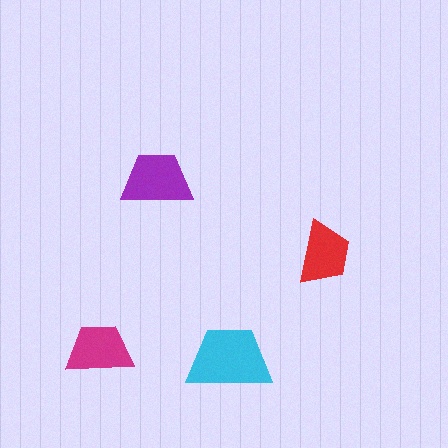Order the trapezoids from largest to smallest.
the cyan one, the purple one, the magenta one, the red one.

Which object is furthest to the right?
The red trapezoid is rightmost.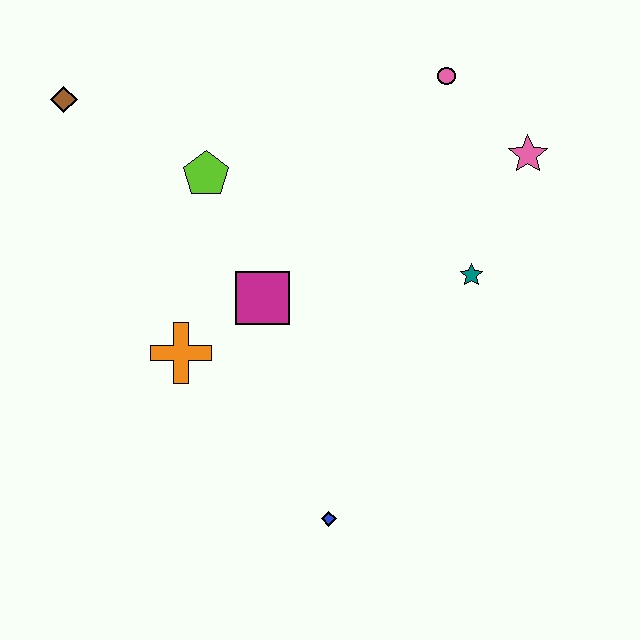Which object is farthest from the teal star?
The brown diamond is farthest from the teal star.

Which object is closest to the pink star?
The pink circle is closest to the pink star.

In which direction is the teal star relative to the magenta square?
The teal star is to the right of the magenta square.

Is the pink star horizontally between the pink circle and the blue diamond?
No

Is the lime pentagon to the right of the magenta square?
No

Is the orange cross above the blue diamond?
Yes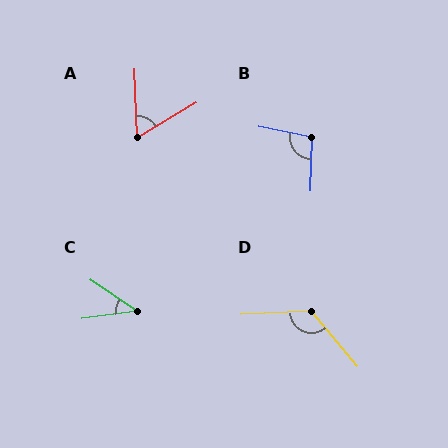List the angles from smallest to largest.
C (42°), A (61°), B (99°), D (127°).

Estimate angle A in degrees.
Approximately 61 degrees.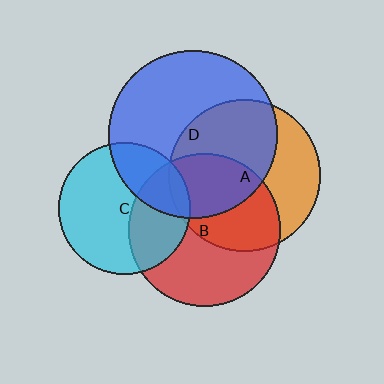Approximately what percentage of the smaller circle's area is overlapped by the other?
Approximately 35%.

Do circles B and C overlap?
Yes.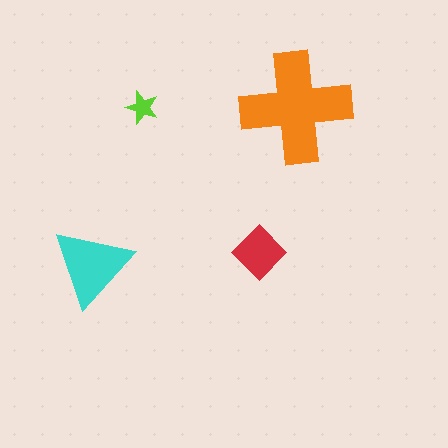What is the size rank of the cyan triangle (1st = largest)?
2nd.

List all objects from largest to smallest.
The orange cross, the cyan triangle, the red diamond, the lime star.